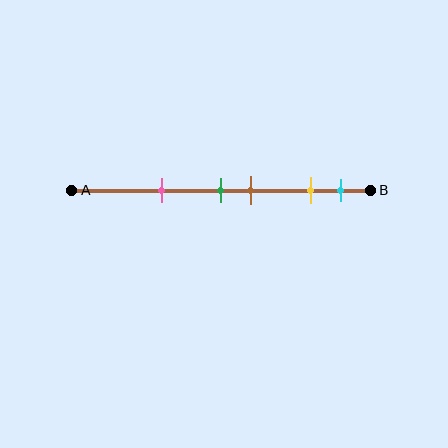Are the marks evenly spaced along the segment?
No, the marks are not evenly spaced.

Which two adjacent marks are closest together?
The green and brown marks are the closest adjacent pair.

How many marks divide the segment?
There are 5 marks dividing the segment.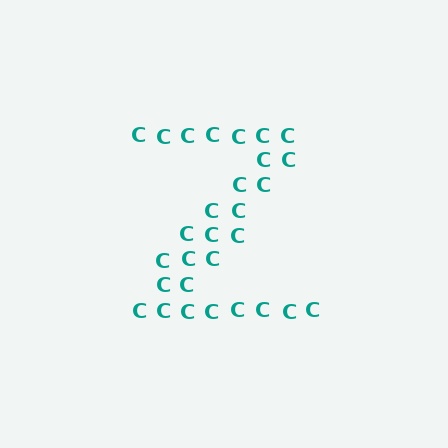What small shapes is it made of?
It is made of small letter C's.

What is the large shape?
The large shape is the letter Z.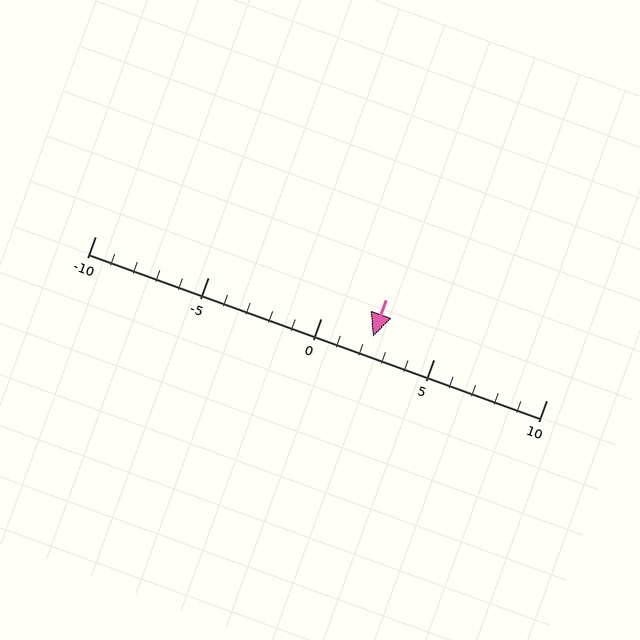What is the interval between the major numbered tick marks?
The major tick marks are spaced 5 units apart.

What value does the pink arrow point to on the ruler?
The pink arrow points to approximately 2.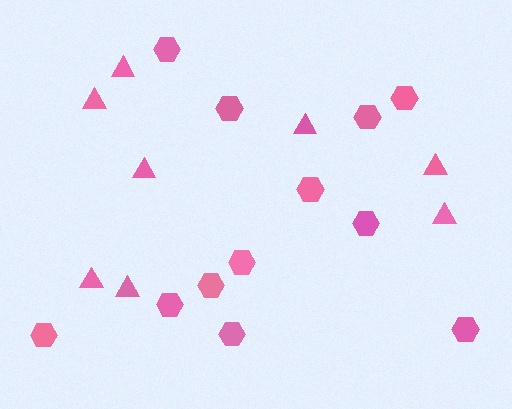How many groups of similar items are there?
There are 2 groups: one group of hexagons (12) and one group of triangles (8).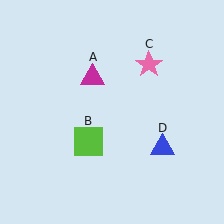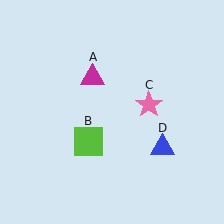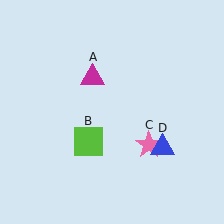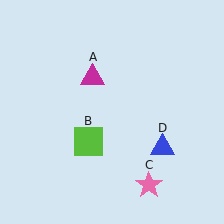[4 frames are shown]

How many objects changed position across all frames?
1 object changed position: pink star (object C).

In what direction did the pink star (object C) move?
The pink star (object C) moved down.